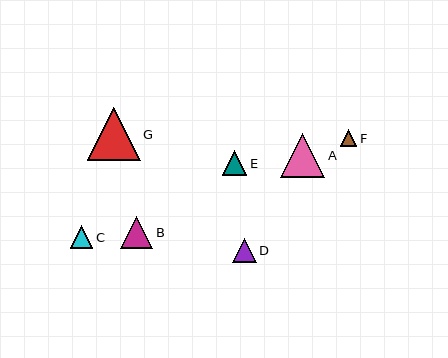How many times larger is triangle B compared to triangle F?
Triangle B is approximately 1.9 times the size of triangle F.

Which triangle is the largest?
Triangle G is the largest with a size of approximately 53 pixels.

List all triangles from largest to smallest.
From largest to smallest: G, A, B, E, D, C, F.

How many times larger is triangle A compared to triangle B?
Triangle A is approximately 1.4 times the size of triangle B.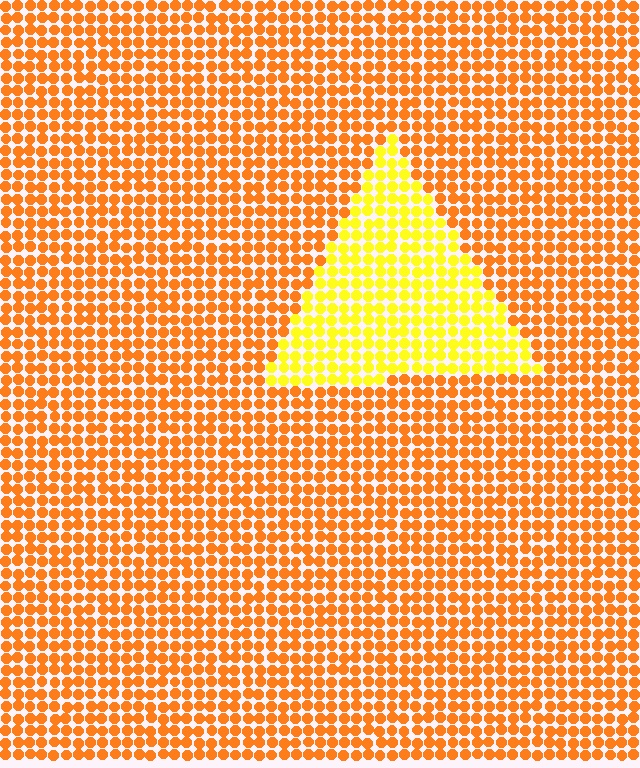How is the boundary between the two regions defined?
The boundary is defined purely by a slight shift in hue (about 34 degrees). Spacing, size, and orientation are identical on both sides.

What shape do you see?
I see a triangle.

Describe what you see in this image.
The image is filled with small orange elements in a uniform arrangement. A triangle-shaped region is visible where the elements are tinted to a slightly different hue, forming a subtle color boundary.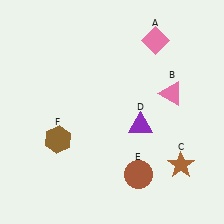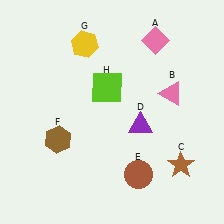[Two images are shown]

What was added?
A yellow hexagon (G), a lime square (H) were added in Image 2.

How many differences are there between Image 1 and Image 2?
There are 2 differences between the two images.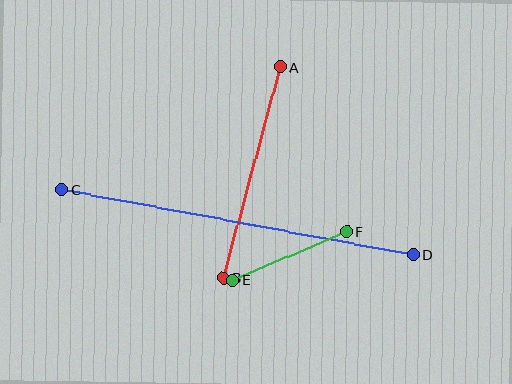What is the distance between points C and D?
The distance is approximately 357 pixels.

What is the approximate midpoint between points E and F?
The midpoint is at approximately (290, 256) pixels.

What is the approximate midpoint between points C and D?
The midpoint is at approximately (238, 222) pixels.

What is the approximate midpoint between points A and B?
The midpoint is at approximately (252, 172) pixels.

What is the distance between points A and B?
The distance is approximately 218 pixels.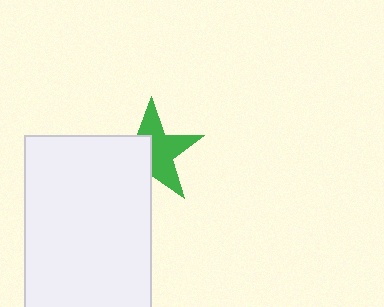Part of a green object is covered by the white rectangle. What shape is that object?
It is a star.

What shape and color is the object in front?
The object in front is a white rectangle.